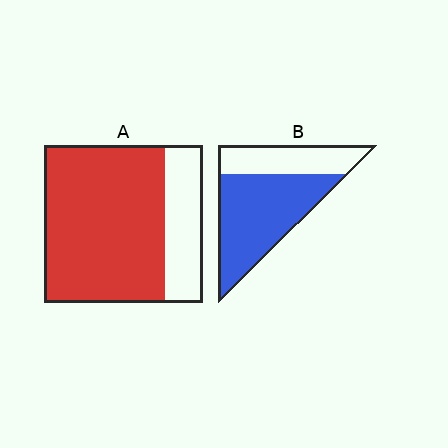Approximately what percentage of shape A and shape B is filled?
A is approximately 75% and B is approximately 65%.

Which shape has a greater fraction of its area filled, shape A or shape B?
Shape A.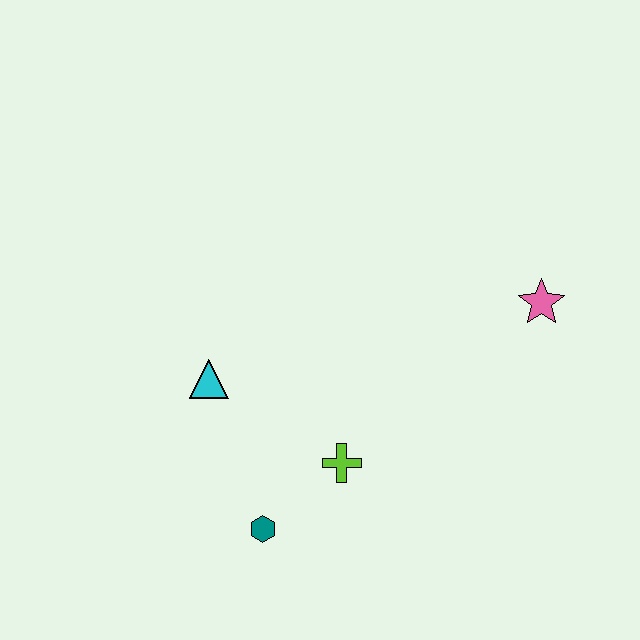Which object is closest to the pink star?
The lime cross is closest to the pink star.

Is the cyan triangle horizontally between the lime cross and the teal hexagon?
No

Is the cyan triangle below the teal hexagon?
No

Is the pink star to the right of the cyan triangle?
Yes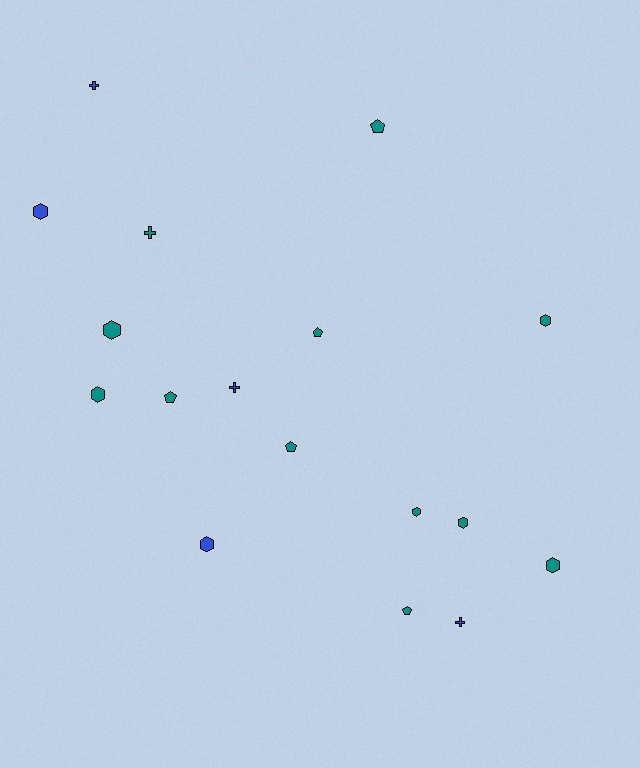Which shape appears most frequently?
Hexagon, with 8 objects.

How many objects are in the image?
There are 17 objects.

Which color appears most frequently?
Teal, with 12 objects.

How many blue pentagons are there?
There are no blue pentagons.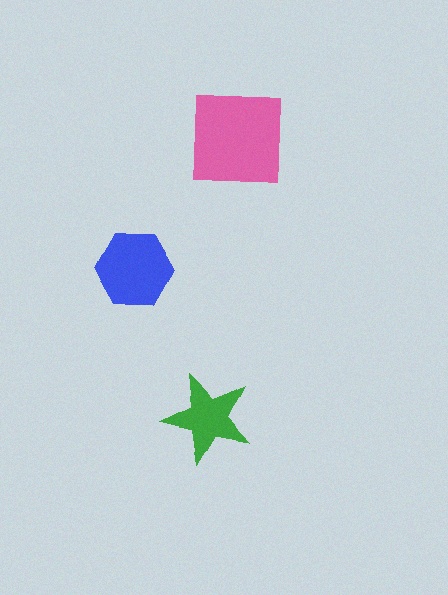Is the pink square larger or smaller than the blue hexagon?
Larger.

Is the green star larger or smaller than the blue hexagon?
Smaller.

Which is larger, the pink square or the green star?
The pink square.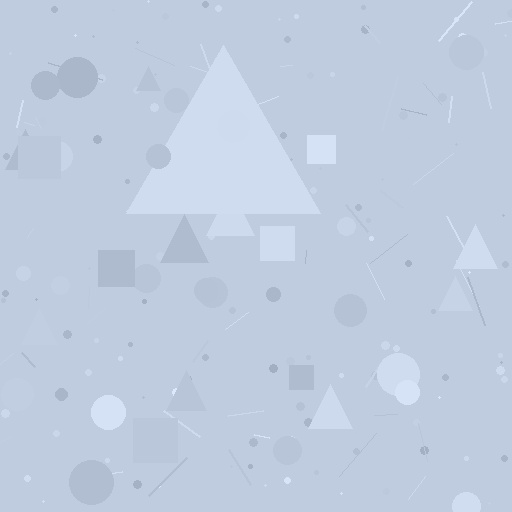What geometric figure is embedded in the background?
A triangle is embedded in the background.